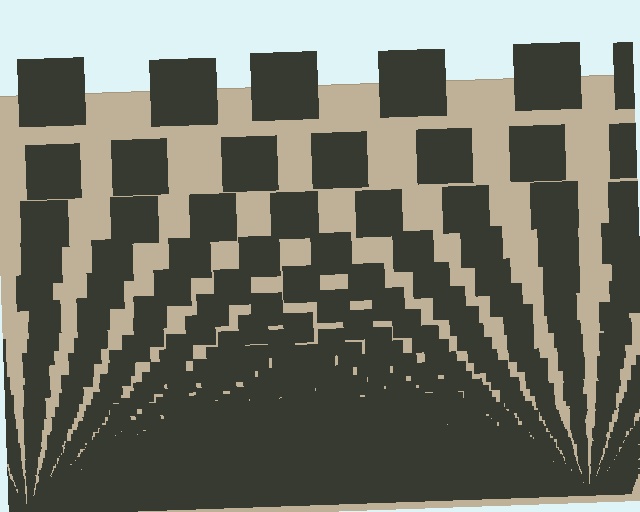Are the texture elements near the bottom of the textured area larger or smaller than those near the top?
Smaller. The gradient is inverted — elements near the bottom are smaller and denser.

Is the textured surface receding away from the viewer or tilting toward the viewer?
The surface appears to tilt toward the viewer. Texture elements get larger and sparser toward the top.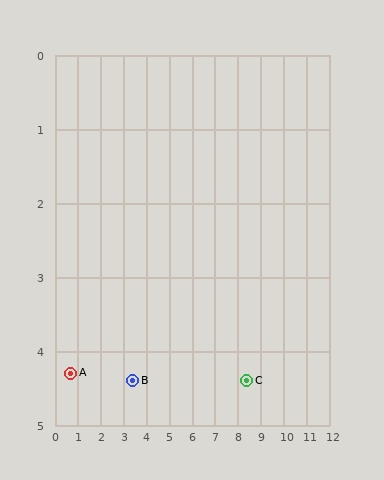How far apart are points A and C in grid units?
Points A and C are about 7.7 grid units apart.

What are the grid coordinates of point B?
Point B is at approximately (3.4, 4.4).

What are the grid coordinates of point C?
Point C is at approximately (8.4, 4.4).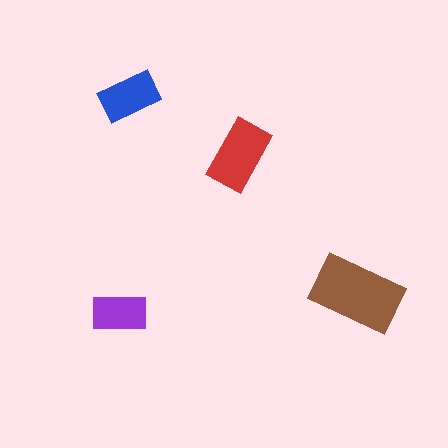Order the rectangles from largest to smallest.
the brown one, the red one, the blue one, the purple one.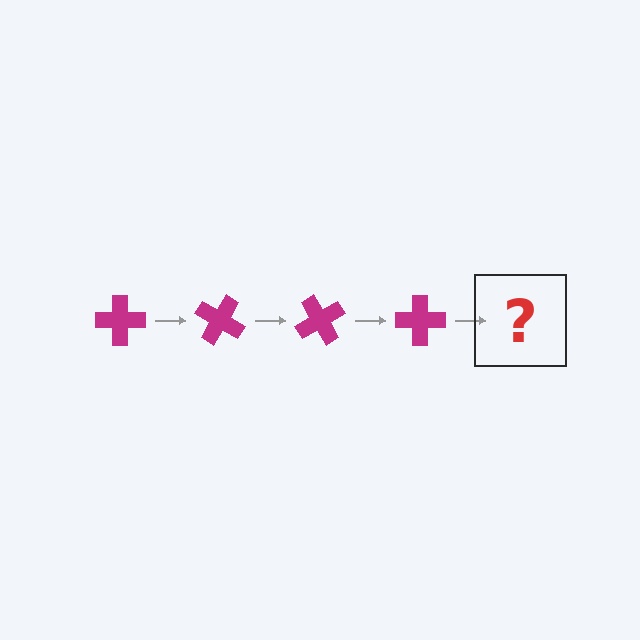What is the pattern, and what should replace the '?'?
The pattern is that the cross rotates 30 degrees each step. The '?' should be a magenta cross rotated 120 degrees.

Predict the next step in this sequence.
The next step is a magenta cross rotated 120 degrees.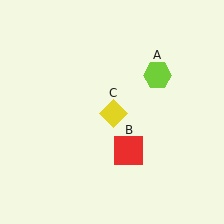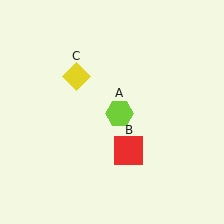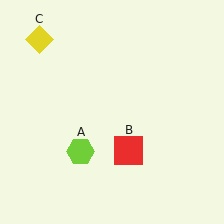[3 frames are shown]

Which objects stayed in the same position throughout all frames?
Red square (object B) remained stationary.